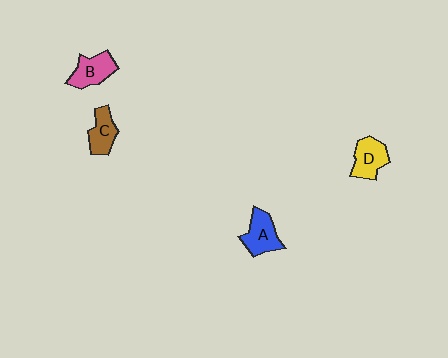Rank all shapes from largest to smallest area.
From largest to smallest: A (blue), B (pink), D (yellow), C (brown).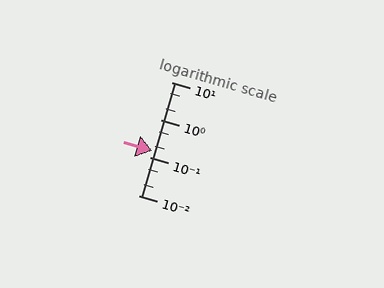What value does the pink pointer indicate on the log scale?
The pointer indicates approximately 0.15.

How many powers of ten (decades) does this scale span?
The scale spans 3 decades, from 0.01 to 10.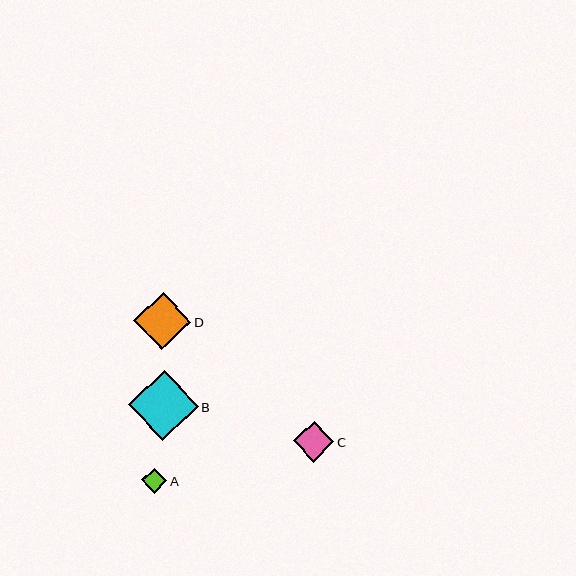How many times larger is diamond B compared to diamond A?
Diamond B is approximately 2.8 times the size of diamond A.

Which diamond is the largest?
Diamond B is the largest with a size of approximately 70 pixels.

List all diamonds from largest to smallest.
From largest to smallest: B, D, C, A.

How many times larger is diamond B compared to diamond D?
Diamond B is approximately 1.2 times the size of diamond D.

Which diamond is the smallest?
Diamond A is the smallest with a size of approximately 25 pixels.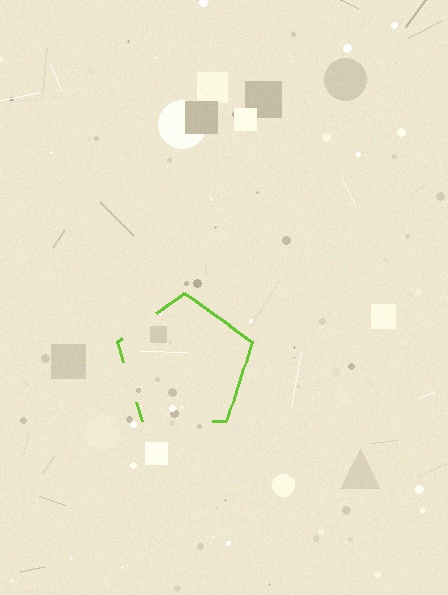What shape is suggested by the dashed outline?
The dashed outline suggests a pentagon.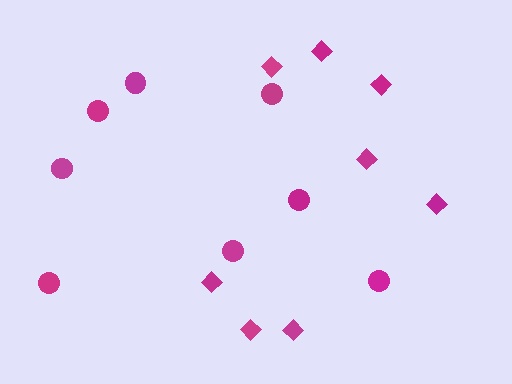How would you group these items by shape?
There are 2 groups: one group of diamonds (8) and one group of circles (8).